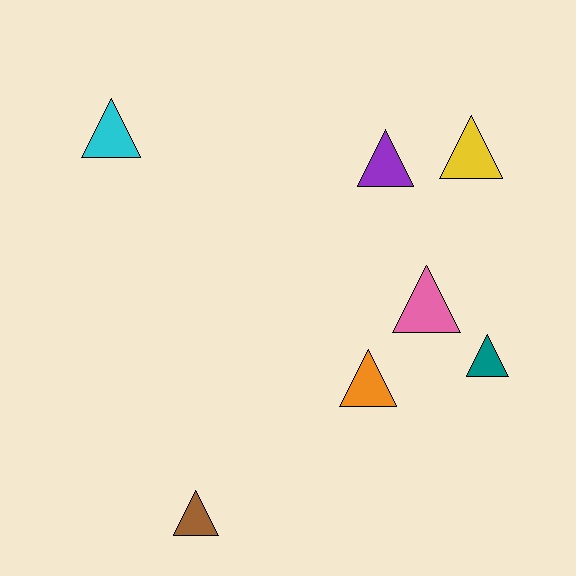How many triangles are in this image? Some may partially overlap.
There are 7 triangles.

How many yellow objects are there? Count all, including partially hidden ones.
There is 1 yellow object.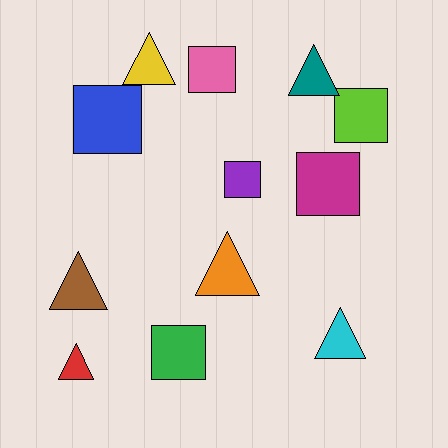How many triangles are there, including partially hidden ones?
There are 6 triangles.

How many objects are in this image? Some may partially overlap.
There are 12 objects.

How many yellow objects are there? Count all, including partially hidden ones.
There is 1 yellow object.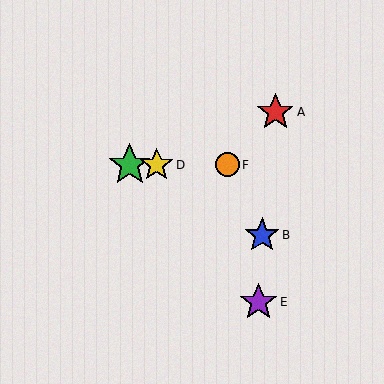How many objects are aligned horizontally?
3 objects (C, D, F) are aligned horizontally.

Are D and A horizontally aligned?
No, D is at y≈165 and A is at y≈112.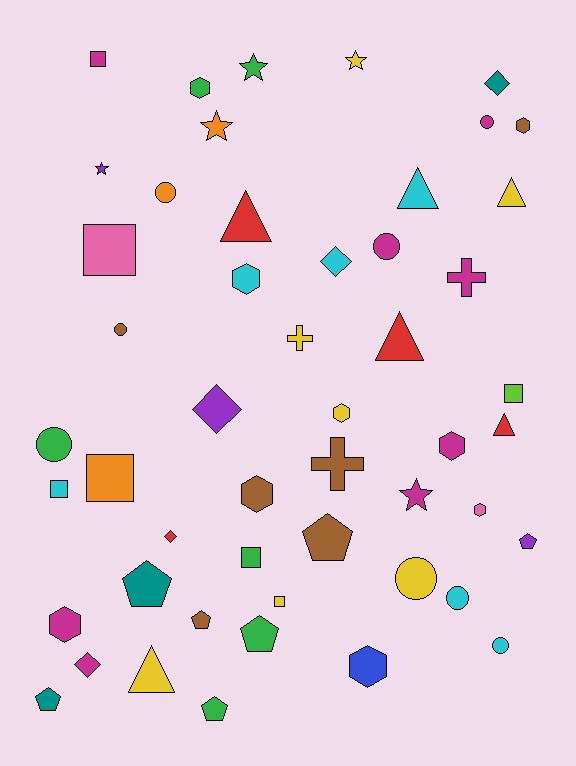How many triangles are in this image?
There are 6 triangles.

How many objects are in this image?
There are 50 objects.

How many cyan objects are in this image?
There are 6 cyan objects.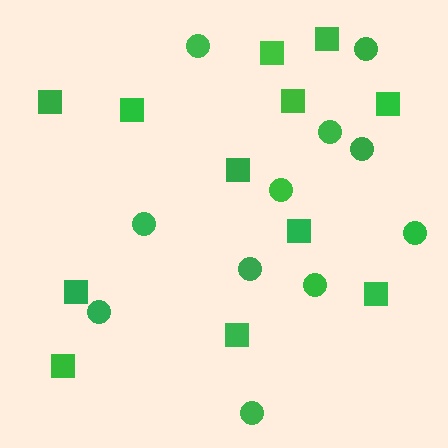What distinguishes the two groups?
There are 2 groups: one group of circles (11) and one group of squares (12).